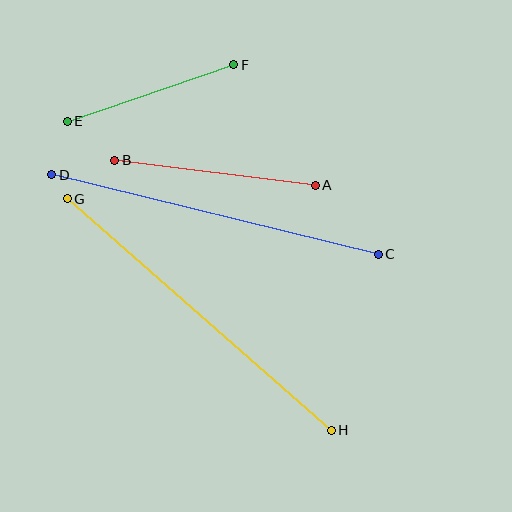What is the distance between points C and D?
The distance is approximately 336 pixels.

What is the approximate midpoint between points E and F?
The midpoint is at approximately (151, 93) pixels.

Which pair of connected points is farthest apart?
Points G and H are farthest apart.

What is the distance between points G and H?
The distance is approximately 351 pixels.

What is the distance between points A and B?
The distance is approximately 202 pixels.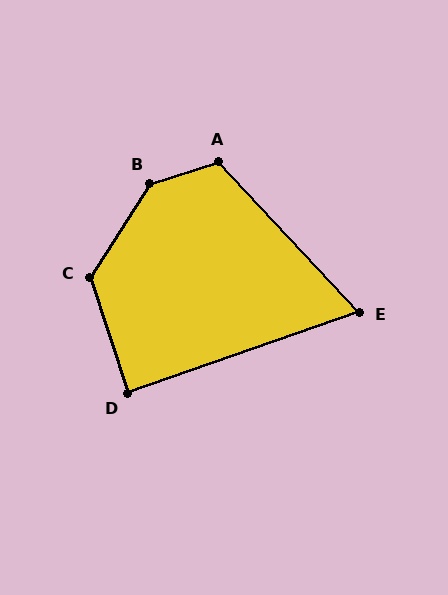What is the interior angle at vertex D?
Approximately 89 degrees (approximately right).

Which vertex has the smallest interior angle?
E, at approximately 66 degrees.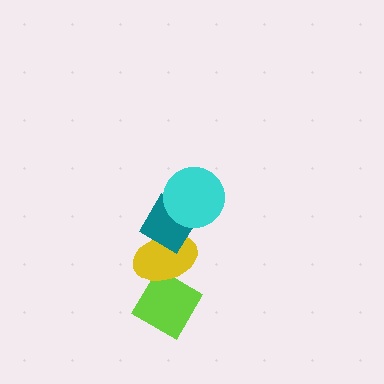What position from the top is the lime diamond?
The lime diamond is 4th from the top.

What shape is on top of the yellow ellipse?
The teal diamond is on top of the yellow ellipse.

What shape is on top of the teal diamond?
The cyan circle is on top of the teal diamond.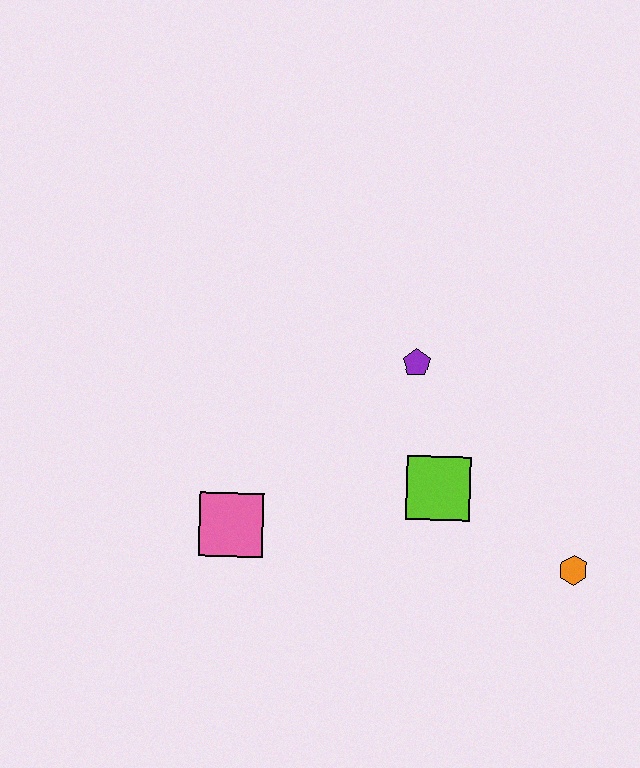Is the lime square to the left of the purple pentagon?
No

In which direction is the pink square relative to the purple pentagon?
The pink square is to the left of the purple pentagon.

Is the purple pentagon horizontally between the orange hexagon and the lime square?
No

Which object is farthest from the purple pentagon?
The orange hexagon is farthest from the purple pentagon.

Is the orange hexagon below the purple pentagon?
Yes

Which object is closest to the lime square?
The purple pentagon is closest to the lime square.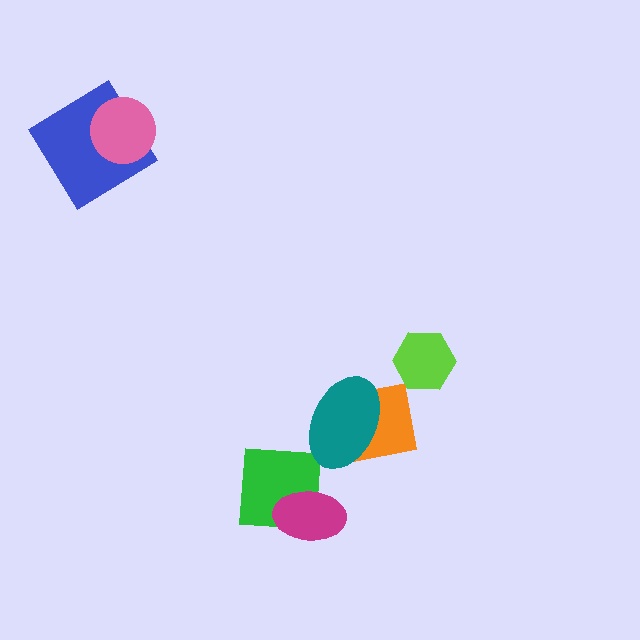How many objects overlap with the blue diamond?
1 object overlaps with the blue diamond.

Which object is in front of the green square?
The magenta ellipse is in front of the green square.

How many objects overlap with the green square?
1 object overlaps with the green square.